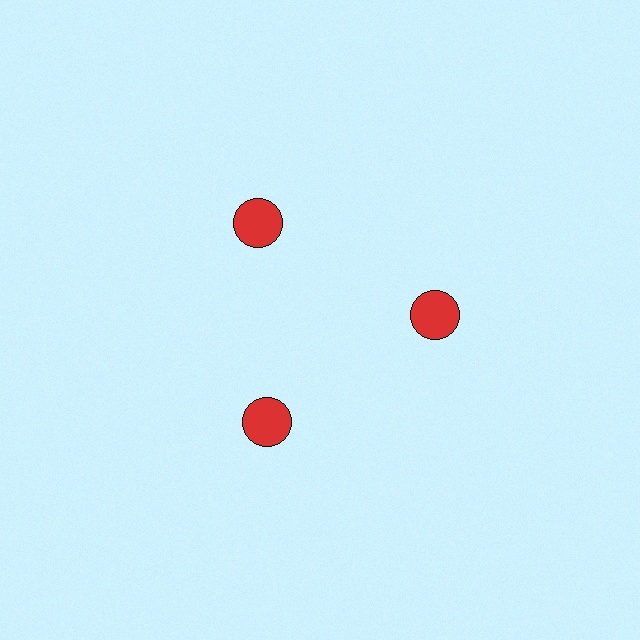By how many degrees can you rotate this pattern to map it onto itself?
The pattern maps onto itself every 120 degrees of rotation.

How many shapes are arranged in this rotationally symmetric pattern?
There are 3 shapes, arranged in 3 groups of 1.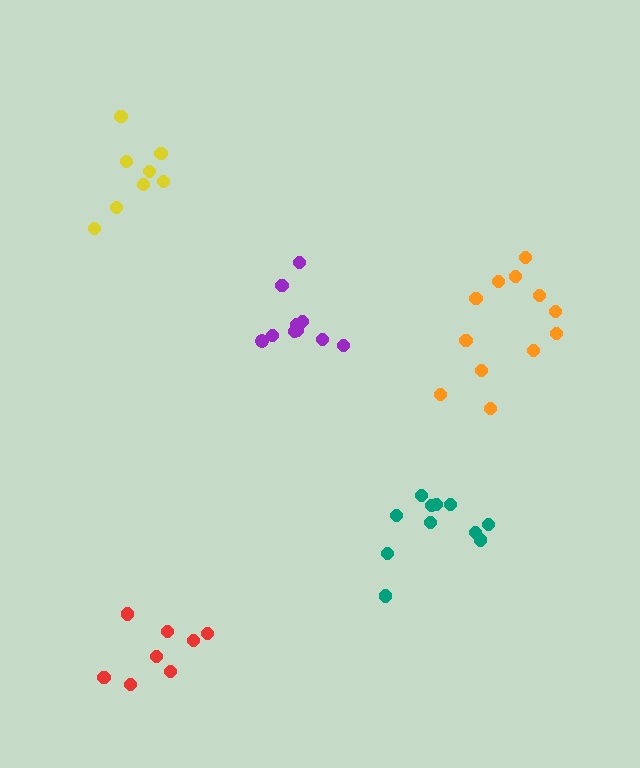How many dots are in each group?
Group 1: 10 dots, Group 2: 11 dots, Group 3: 12 dots, Group 4: 8 dots, Group 5: 8 dots (49 total).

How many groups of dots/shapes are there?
There are 5 groups.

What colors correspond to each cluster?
The clusters are colored: purple, teal, orange, yellow, red.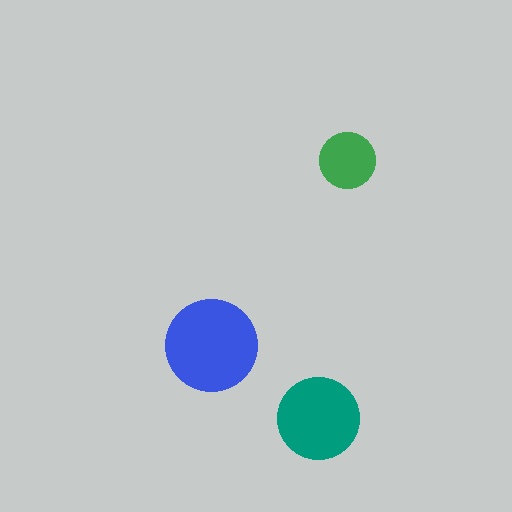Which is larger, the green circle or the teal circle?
The teal one.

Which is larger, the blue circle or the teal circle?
The blue one.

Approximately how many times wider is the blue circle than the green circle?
About 1.5 times wider.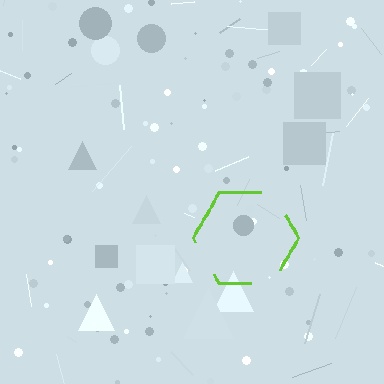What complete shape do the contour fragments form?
The contour fragments form a hexagon.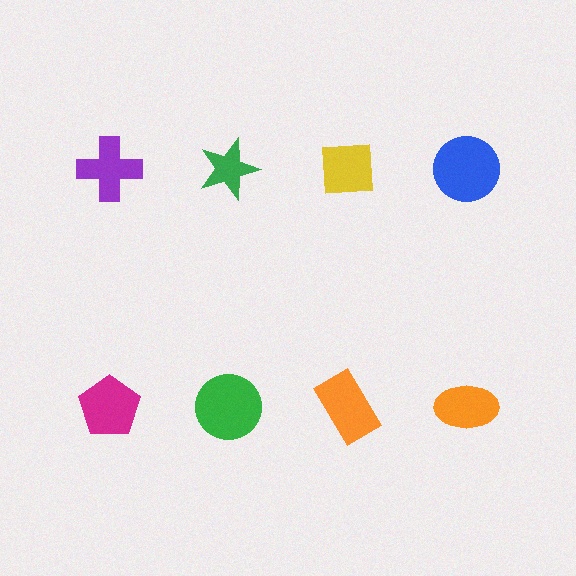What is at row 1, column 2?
A green star.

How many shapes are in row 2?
4 shapes.